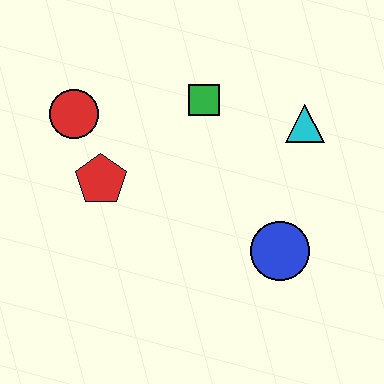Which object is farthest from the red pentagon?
The cyan triangle is farthest from the red pentagon.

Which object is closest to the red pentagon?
The red circle is closest to the red pentagon.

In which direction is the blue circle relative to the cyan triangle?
The blue circle is below the cyan triangle.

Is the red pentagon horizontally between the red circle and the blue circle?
Yes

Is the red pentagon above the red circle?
No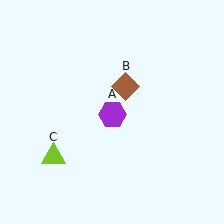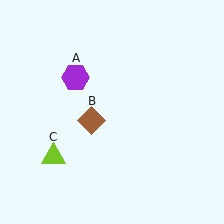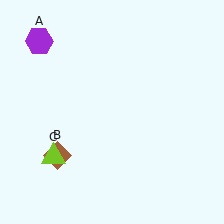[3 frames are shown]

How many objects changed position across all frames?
2 objects changed position: purple hexagon (object A), brown diamond (object B).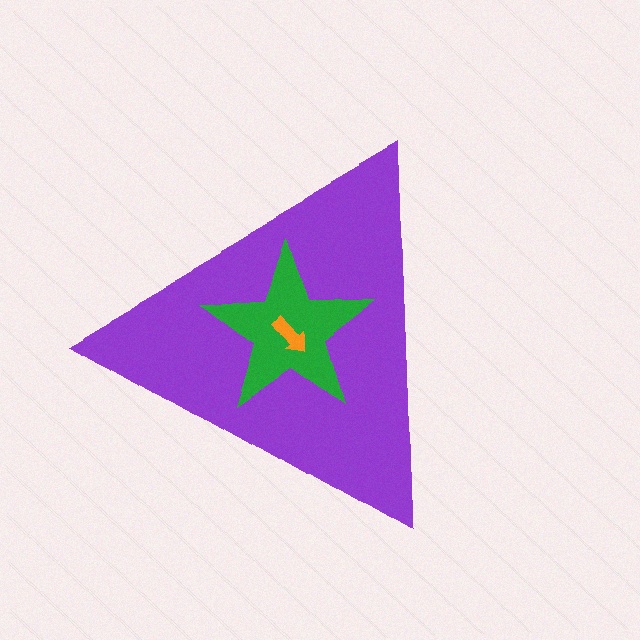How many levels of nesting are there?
3.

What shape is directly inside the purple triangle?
The green star.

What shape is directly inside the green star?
The orange arrow.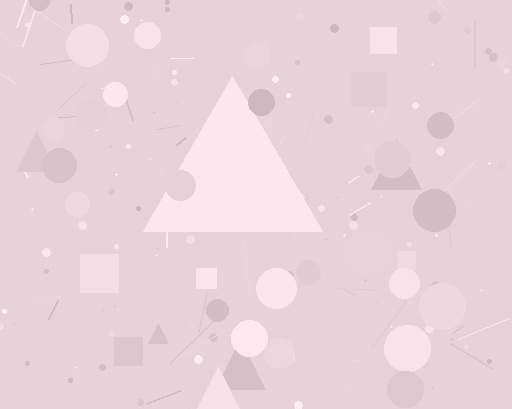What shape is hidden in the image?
A triangle is hidden in the image.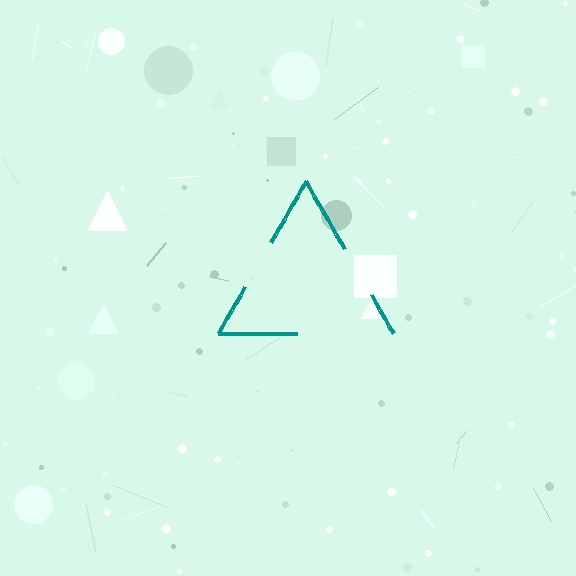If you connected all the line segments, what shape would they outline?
They would outline a triangle.